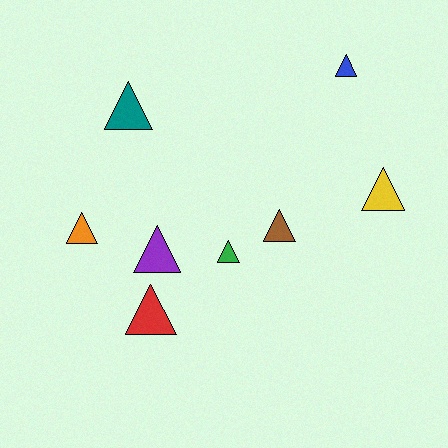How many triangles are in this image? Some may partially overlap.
There are 8 triangles.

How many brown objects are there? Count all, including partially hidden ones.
There is 1 brown object.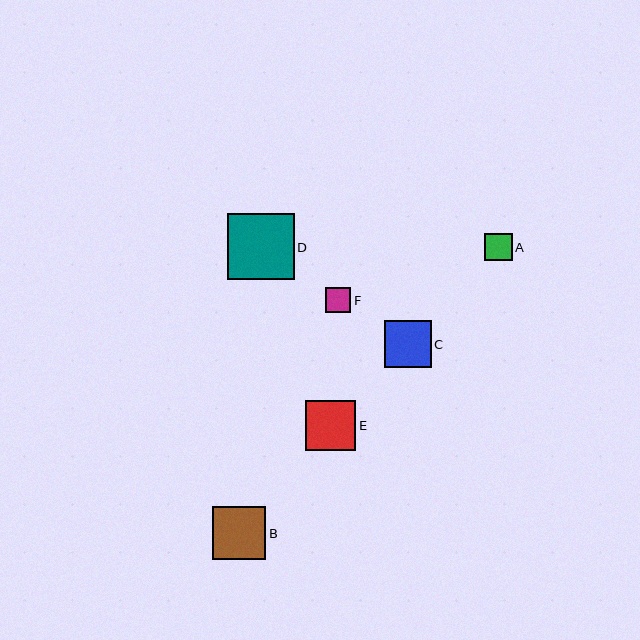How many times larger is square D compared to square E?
Square D is approximately 1.3 times the size of square E.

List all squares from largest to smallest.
From largest to smallest: D, B, E, C, A, F.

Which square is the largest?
Square D is the largest with a size of approximately 66 pixels.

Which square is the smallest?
Square F is the smallest with a size of approximately 25 pixels.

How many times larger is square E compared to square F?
Square E is approximately 2.0 times the size of square F.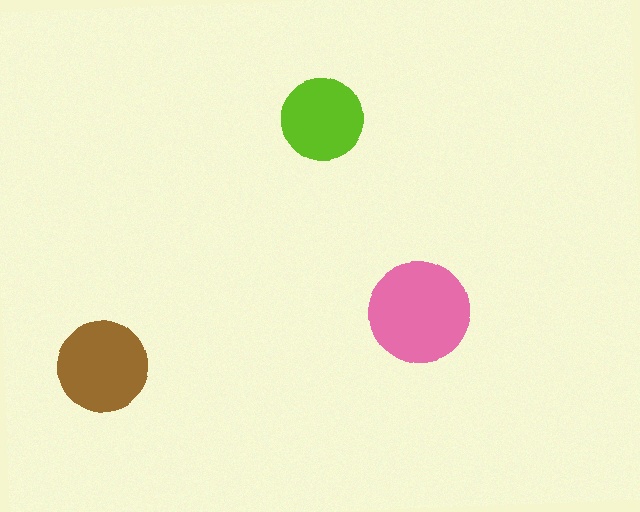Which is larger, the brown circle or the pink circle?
The pink one.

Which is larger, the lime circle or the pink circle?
The pink one.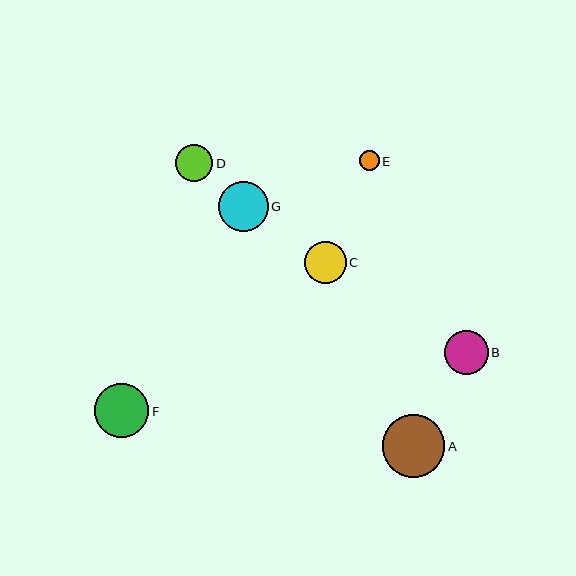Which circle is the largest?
Circle A is the largest with a size of approximately 62 pixels.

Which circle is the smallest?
Circle E is the smallest with a size of approximately 20 pixels.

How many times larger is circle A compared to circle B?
Circle A is approximately 1.4 times the size of circle B.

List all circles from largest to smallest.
From largest to smallest: A, F, G, B, C, D, E.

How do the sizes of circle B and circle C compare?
Circle B and circle C are approximately the same size.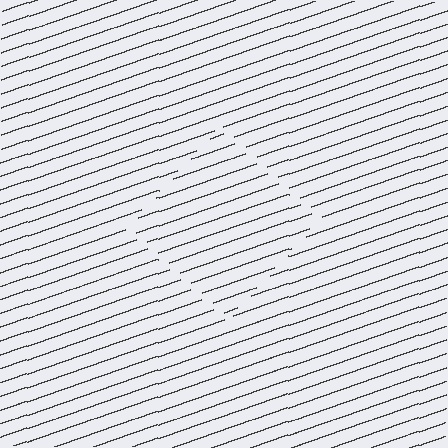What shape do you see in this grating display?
An illusory square. The interior of the shape contains the same grating, shifted by half a period — the contour is defined by the phase discontinuity where line-ends from the inner and outer gratings abut.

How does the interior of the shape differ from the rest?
The interior of the shape contains the same grating, shifted by half a period — the contour is defined by the phase discontinuity where line-ends from the inner and outer gratings abut.